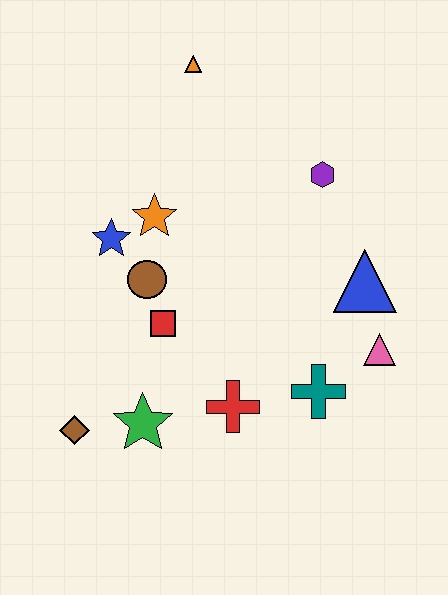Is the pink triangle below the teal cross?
No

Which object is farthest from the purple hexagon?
The brown diamond is farthest from the purple hexagon.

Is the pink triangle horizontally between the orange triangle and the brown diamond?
No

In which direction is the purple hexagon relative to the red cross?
The purple hexagon is above the red cross.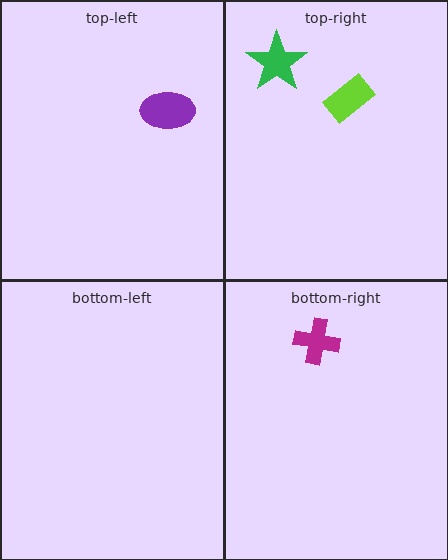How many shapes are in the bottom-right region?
1.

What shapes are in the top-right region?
The lime rectangle, the green star.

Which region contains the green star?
The top-right region.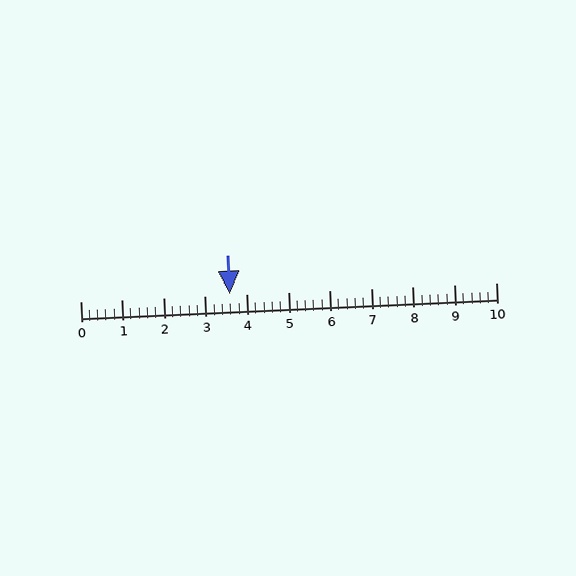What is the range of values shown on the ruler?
The ruler shows values from 0 to 10.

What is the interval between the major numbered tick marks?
The major tick marks are spaced 1 units apart.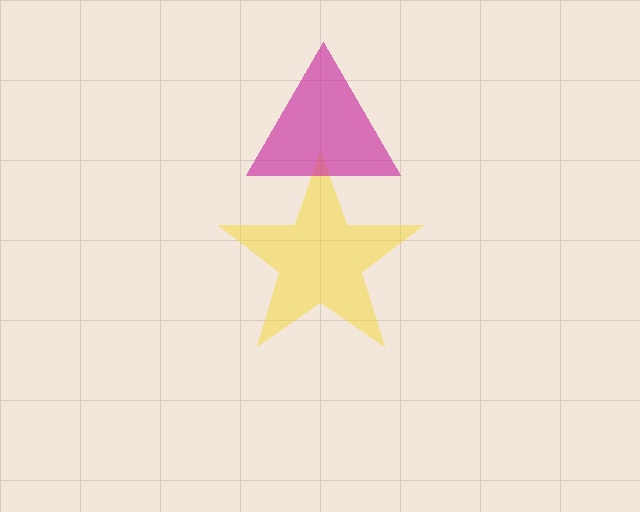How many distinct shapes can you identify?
There are 2 distinct shapes: a yellow star, a magenta triangle.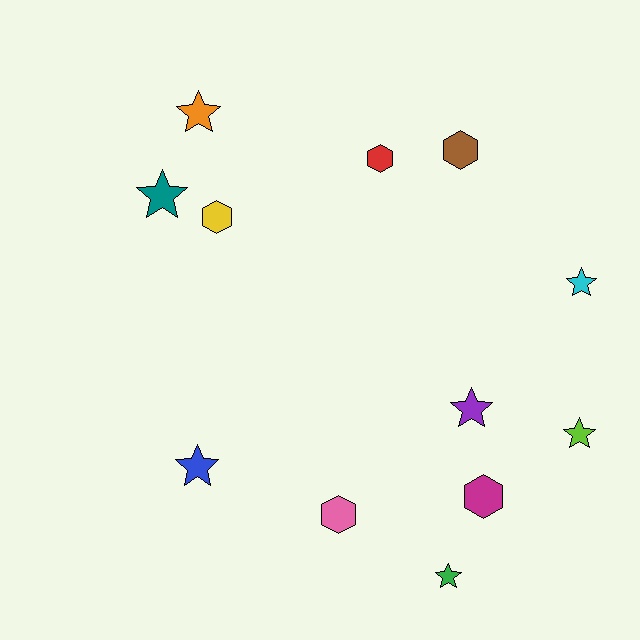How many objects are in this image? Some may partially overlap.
There are 12 objects.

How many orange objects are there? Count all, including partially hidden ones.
There is 1 orange object.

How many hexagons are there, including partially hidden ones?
There are 5 hexagons.